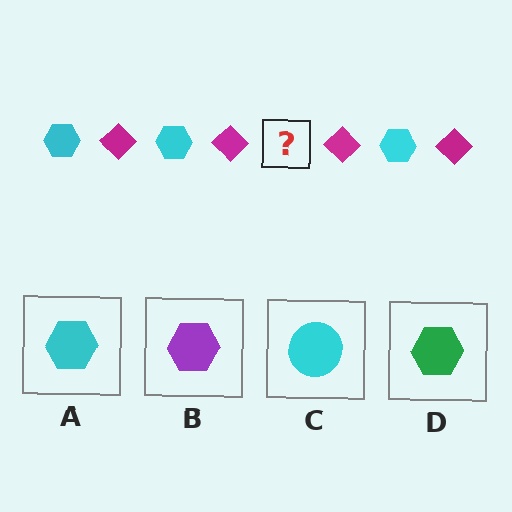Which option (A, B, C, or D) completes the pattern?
A.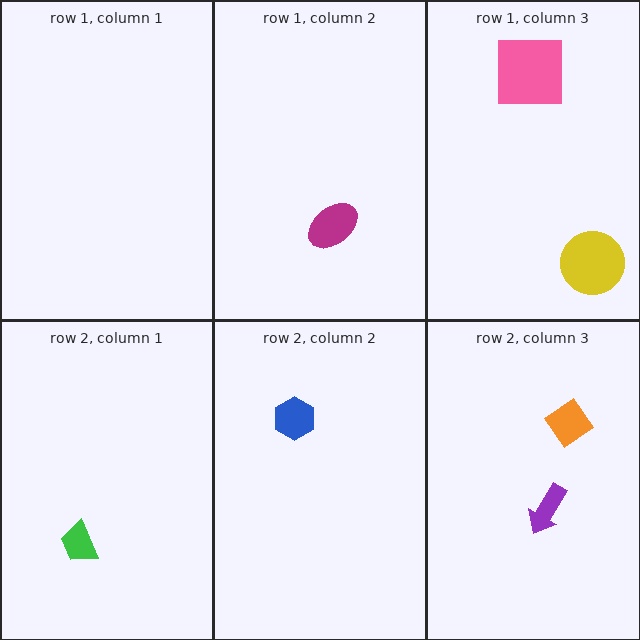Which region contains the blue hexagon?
The row 2, column 2 region.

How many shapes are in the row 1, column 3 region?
2.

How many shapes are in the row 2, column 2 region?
1.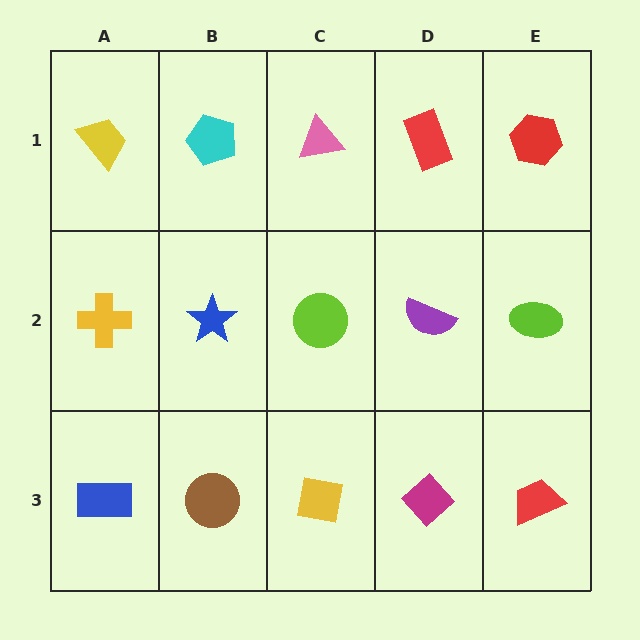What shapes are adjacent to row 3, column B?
A blue star (row 2, column B), a blue rectangle (row 3, column A), a yellow square (row 3, column C).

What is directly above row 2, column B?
A cyan pentagon.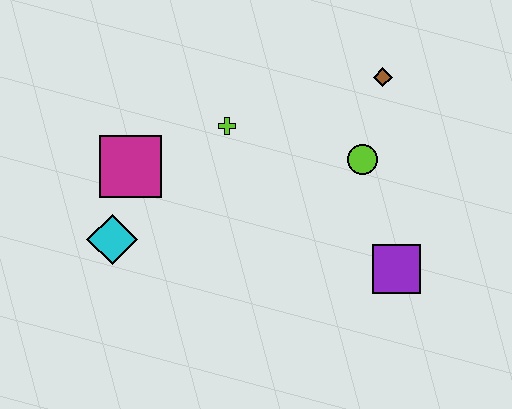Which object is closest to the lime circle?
The brown diamond is closest to the lime circle.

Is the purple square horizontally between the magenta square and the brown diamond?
No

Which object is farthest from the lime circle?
The cyan diamond is farthest from the lime circle.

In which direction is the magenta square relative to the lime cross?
The magenta square is to the left of the lime cross.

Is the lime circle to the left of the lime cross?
No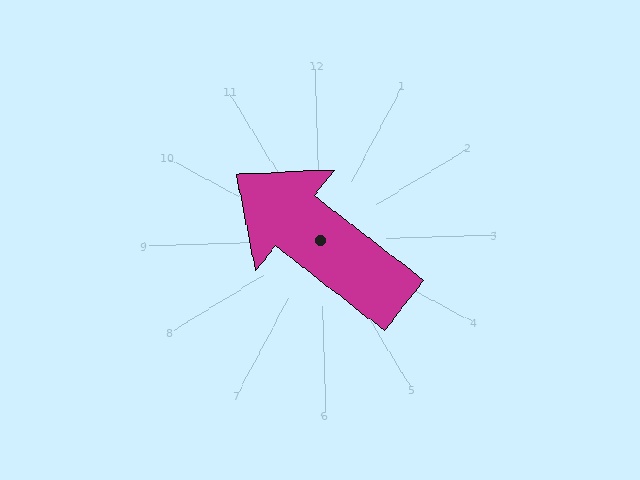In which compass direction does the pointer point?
Northwest.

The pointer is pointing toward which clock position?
Roughly 10 o'clock.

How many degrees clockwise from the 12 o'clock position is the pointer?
Approximately 310 degrees.